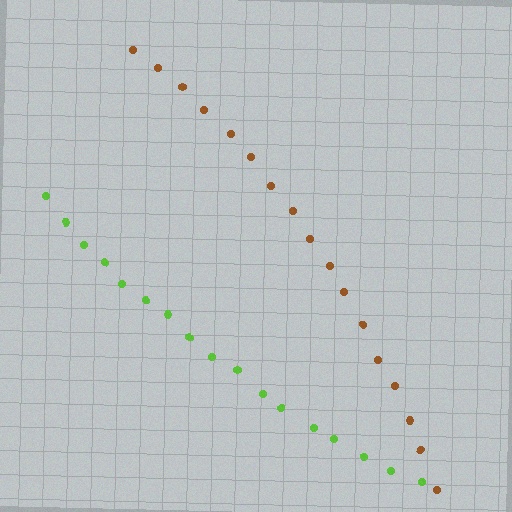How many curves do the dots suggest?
There are 2 distinct paths.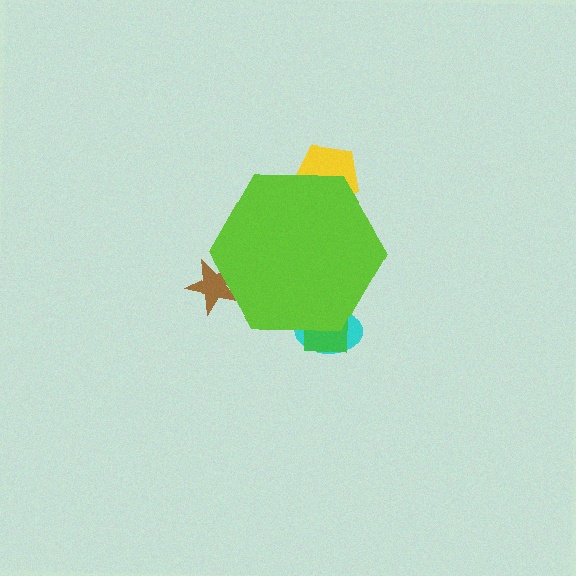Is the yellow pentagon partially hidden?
Yes, the yellow pentagon is partially hidden behind the lime hexagon.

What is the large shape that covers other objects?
A lime hexagon.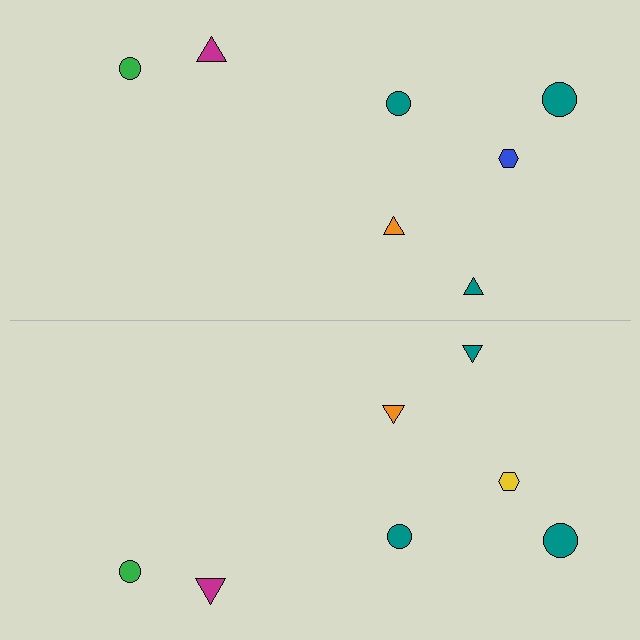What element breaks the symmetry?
The yellow hexagon on the bottom side breaks the symmetry — its mirror counterpart is blue.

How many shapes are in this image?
There are 14 shapes in this image.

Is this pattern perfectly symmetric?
No, the pattern is not perfectly symmetric. The yellow hexagon on the bottom side breaks the symmetry — its mirror counterpart is blue.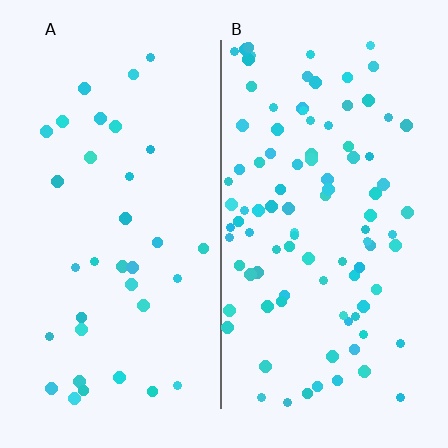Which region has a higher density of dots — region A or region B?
B (the right).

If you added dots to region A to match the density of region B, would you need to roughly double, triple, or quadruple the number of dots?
Approximately triple.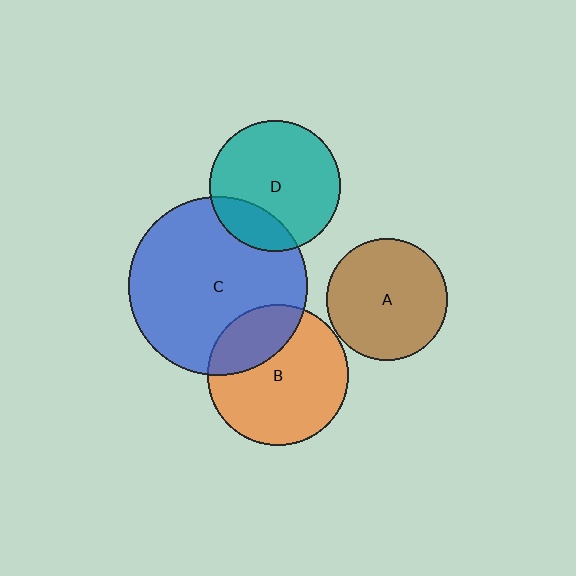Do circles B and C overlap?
Yes.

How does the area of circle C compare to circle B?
Approximately 1.6 times.